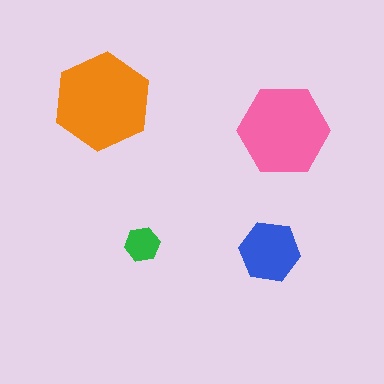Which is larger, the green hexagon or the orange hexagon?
The orange one.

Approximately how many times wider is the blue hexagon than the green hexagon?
About 1.5 times wider.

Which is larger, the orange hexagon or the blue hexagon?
The orange one.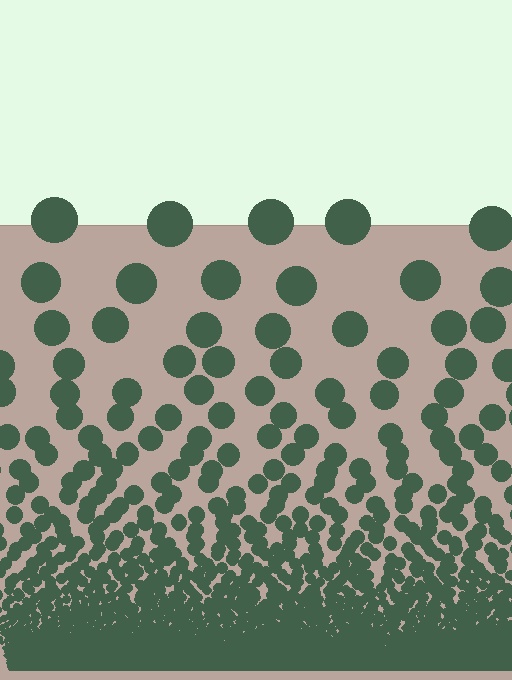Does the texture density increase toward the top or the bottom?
Density increases toward the bottom.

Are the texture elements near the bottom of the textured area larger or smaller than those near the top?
Smaller. The gradient is inverted — elements near the bottom are smaller and denser.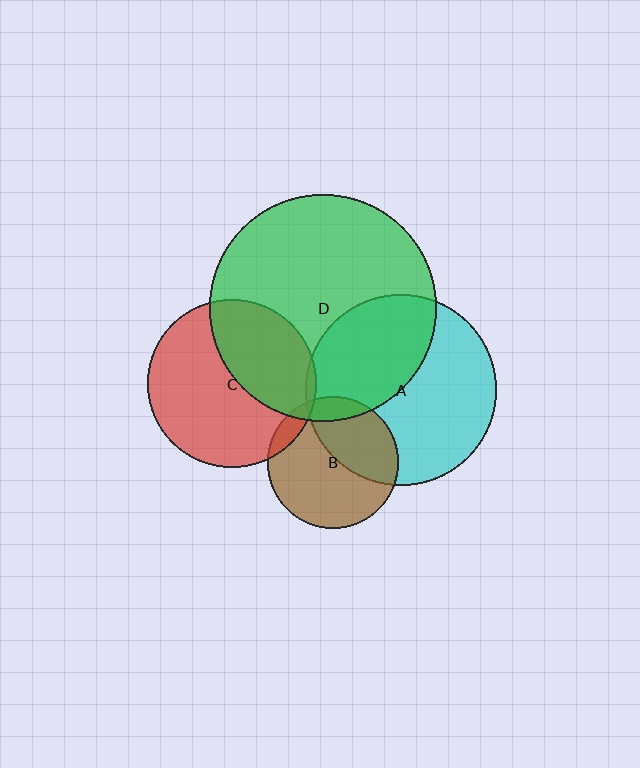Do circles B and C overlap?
Yes.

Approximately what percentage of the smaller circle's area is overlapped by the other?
Approximately 10%.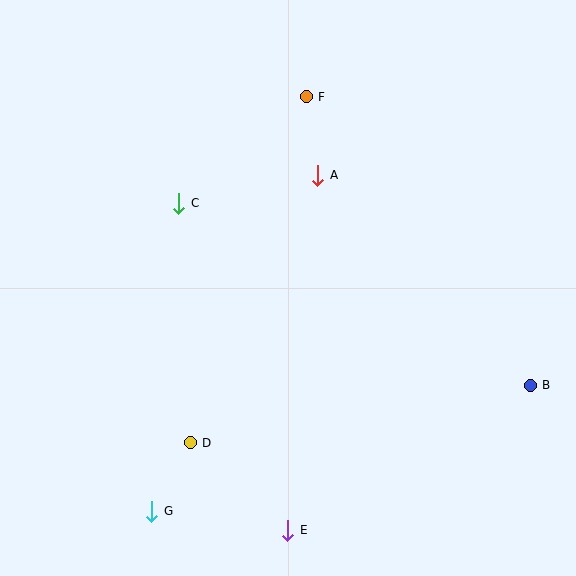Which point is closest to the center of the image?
Point A at (318, 175) is closest to the center.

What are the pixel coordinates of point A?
Point A is at (318, 175).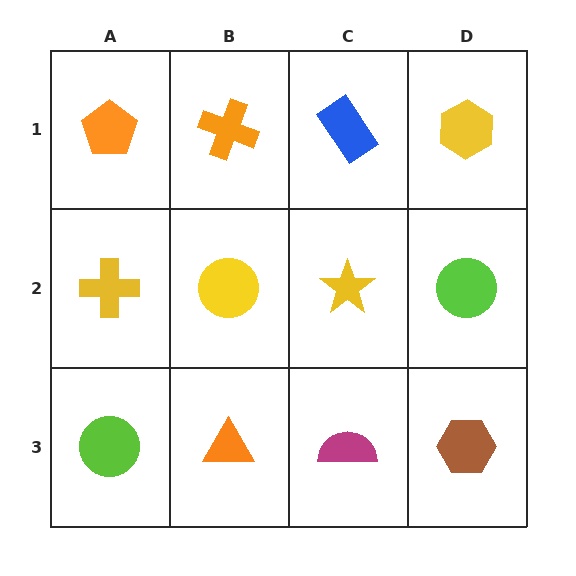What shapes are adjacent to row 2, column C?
A blue rectangle (row 1, column C), a magenta semicircle (row 3, column C), a yellow circle (row 2, column B), a lime circle (row 2, column D).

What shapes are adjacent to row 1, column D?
A lime circle (row 2, column D), a blue rectangle (row 1, column C).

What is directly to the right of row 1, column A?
An orange cross.